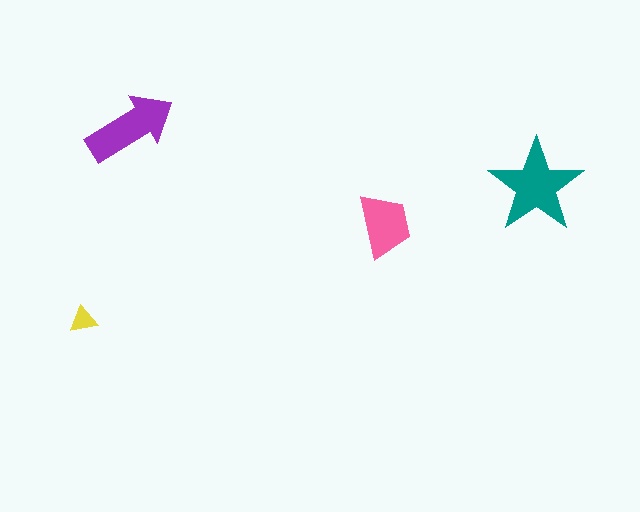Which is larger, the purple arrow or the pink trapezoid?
The purple arrow.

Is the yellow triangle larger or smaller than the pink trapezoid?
Smaller.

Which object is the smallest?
The yellow triangle.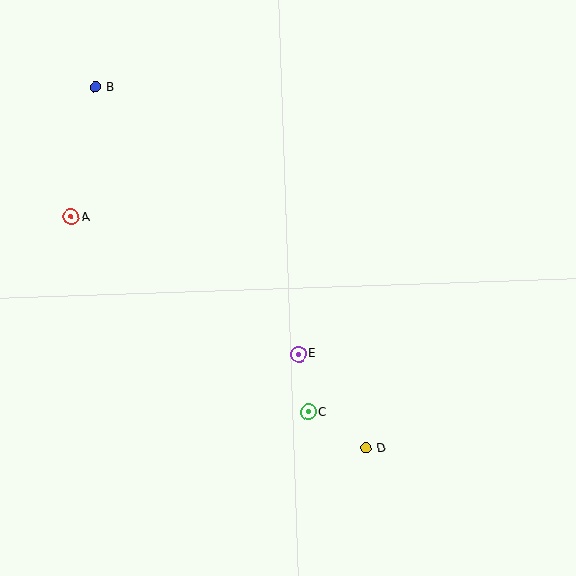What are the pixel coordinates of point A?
Point A is at (71, 217).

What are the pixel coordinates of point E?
Point E is at (299, 354).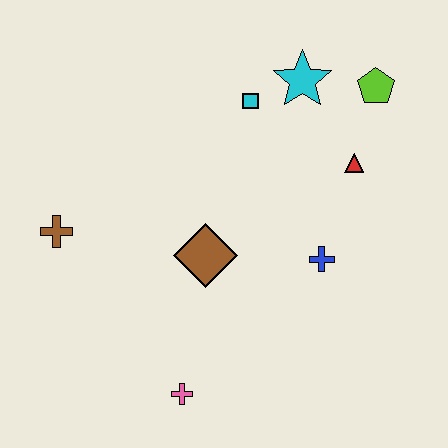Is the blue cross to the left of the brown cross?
No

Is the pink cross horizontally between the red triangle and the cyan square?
No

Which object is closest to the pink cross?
The brown diamond is closest to the pink cross.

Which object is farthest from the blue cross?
The brown cross is farthest from the blue cross.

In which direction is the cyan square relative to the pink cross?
The cyan square is above the pink cross.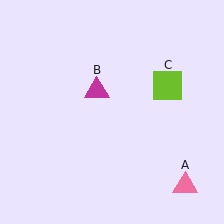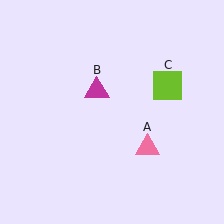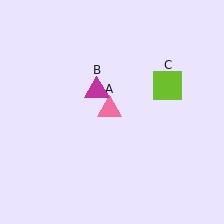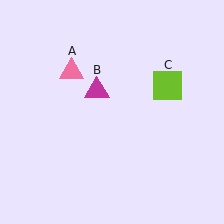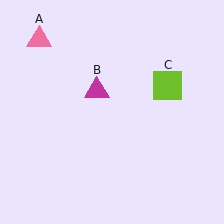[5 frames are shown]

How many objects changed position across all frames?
1 object changed position: pink triangle (object A).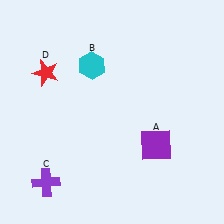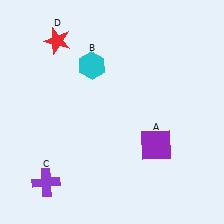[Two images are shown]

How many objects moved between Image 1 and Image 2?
1 object moved between the two images.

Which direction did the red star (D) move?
The red star (D) moved up.